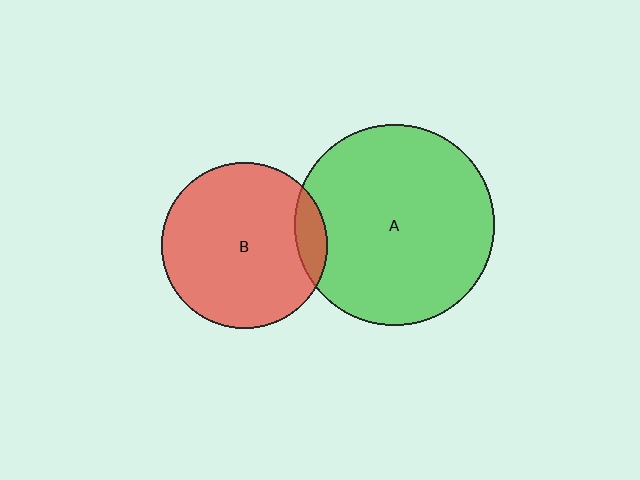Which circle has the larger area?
Circle A (green).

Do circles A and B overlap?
Yes.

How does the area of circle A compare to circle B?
Approximately 1.5 times.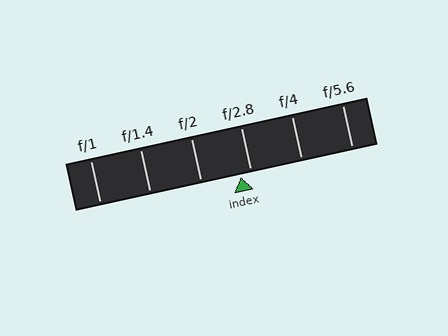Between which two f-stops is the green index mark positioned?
The index mark is between f/2 and f/2.8.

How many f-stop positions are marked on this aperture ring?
There are 6 f-stop positions marked.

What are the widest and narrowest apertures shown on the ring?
The widest aperture shown is f/1 and the narrowest is f/5.6.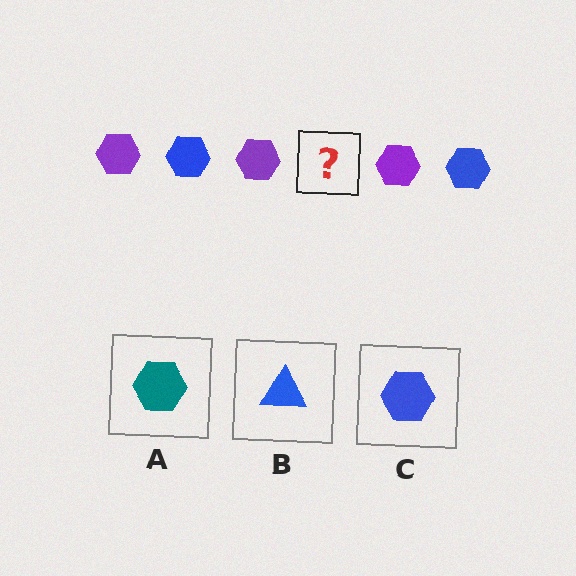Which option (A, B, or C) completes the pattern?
C.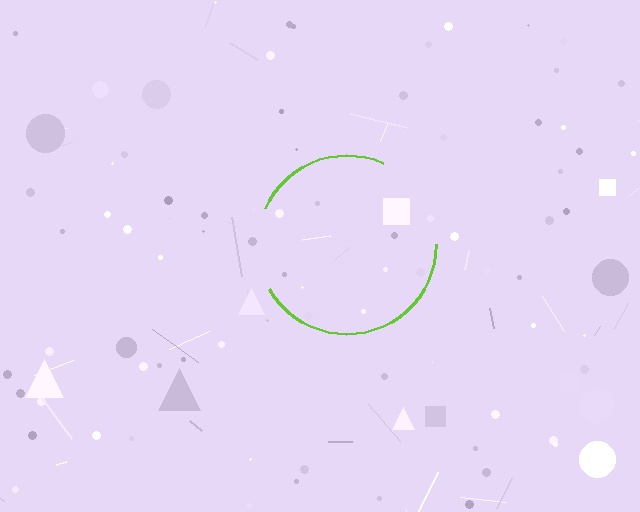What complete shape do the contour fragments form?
The contour fragments form a circle.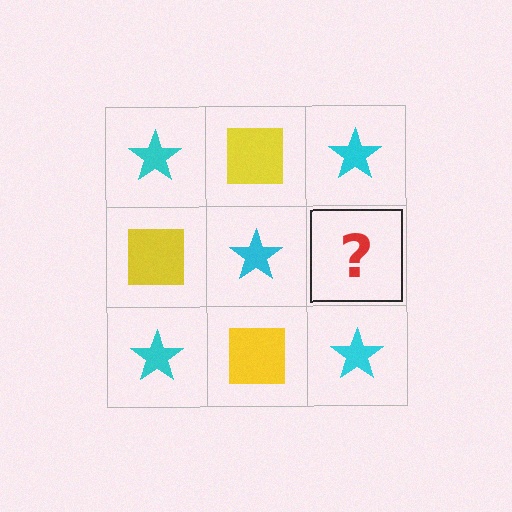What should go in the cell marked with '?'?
The missing cell should contain a yellow square.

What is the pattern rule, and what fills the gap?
The rule is that it alternates cyan star and yellow square in a checkerboard pattern. The gap should be filled with a yellow square.